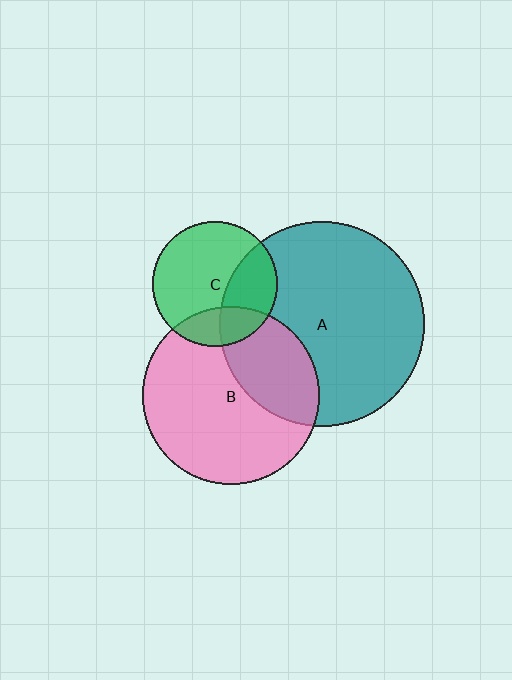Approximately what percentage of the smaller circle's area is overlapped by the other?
Approximately 30%.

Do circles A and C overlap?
Yes.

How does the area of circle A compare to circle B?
Approximately 1.3 times.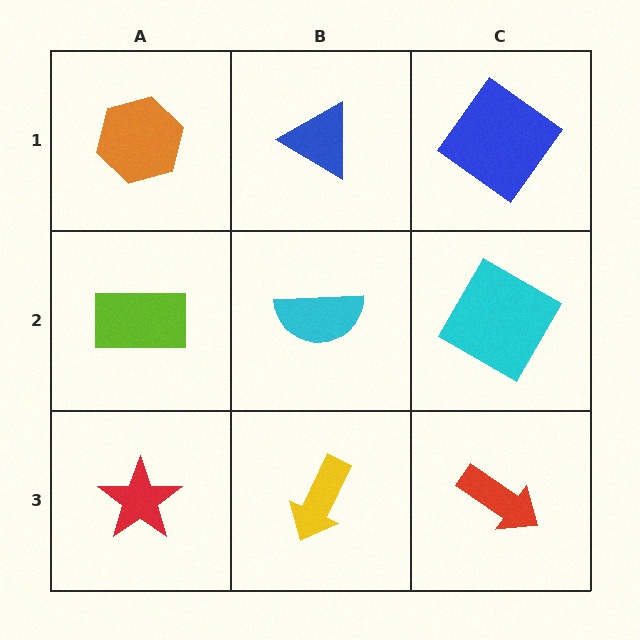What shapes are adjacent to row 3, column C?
A cyan diamond (row 2, column C), a yellow arrow (row 3, column B).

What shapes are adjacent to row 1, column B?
A cyan semicircle (row 2, column B), an orange hexagon (row 1, column A), a blue diamond (row 1, column C).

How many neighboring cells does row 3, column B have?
3.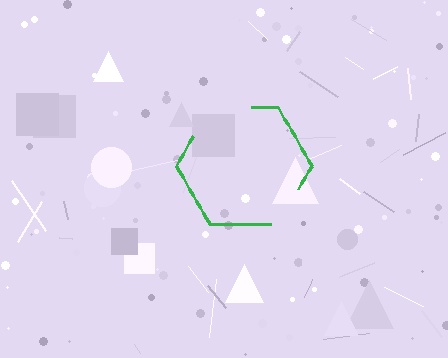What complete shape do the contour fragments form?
The contour fragments form a hexagon.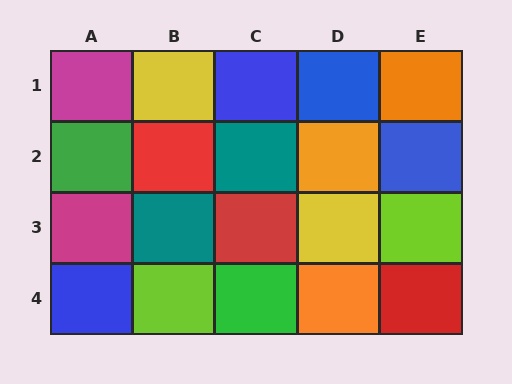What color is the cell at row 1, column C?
Blue.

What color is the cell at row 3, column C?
Red.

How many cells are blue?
4 cells are blue.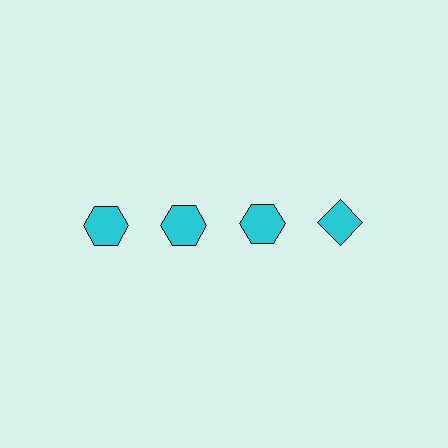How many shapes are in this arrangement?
There are 4 shapes arranged in a grid pattern.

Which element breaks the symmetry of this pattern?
The cyan diamond in the top row, second from right column breaks the symmetry. All other shapes are cyan hexagons.